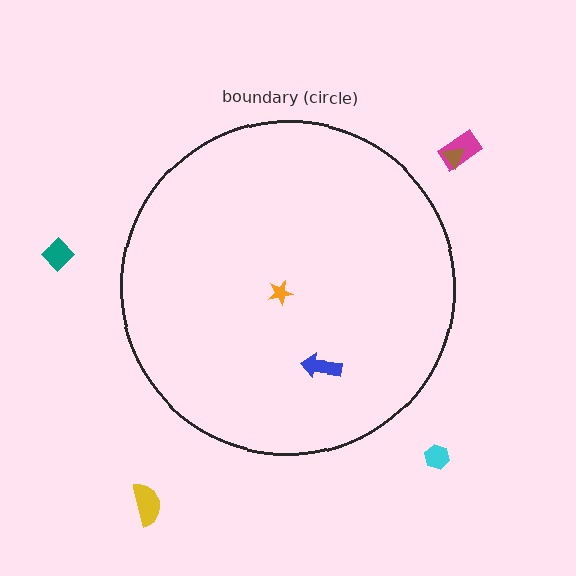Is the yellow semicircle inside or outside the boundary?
Outside.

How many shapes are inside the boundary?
2 inside, 5 outside.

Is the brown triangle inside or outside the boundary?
Outside.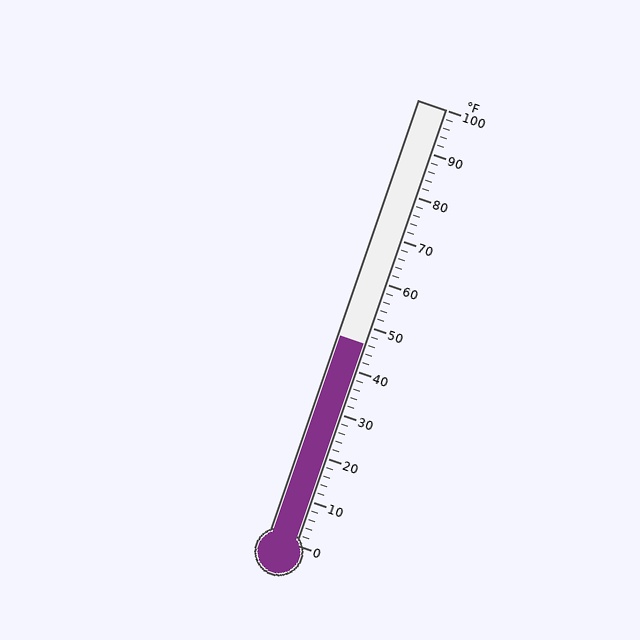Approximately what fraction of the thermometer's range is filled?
The thermometer is filled to approximately 45% of its range.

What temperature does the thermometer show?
The thermometer shows approximately 46°F.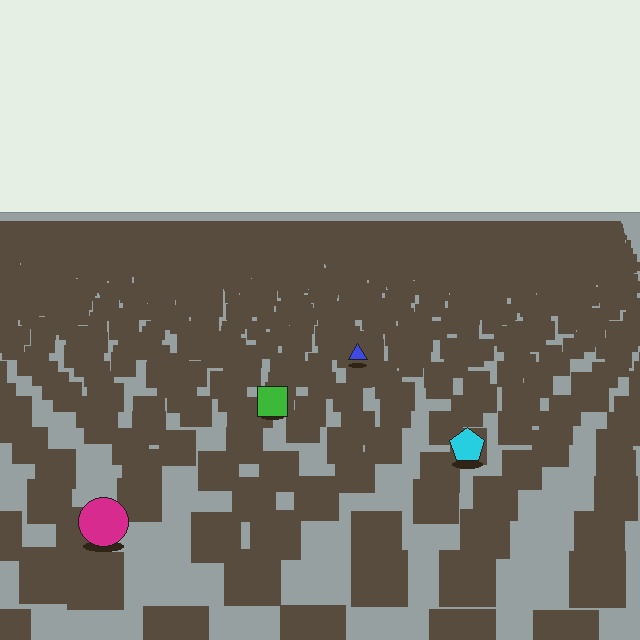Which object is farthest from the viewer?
The blue triangle is farthest from the viewer. It appears smaller and the ground texture around it is denser.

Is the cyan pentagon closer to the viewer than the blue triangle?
Yes. The cyan pentagon is closer — you can tell from the texture gradient: the ground texture is coarser near it.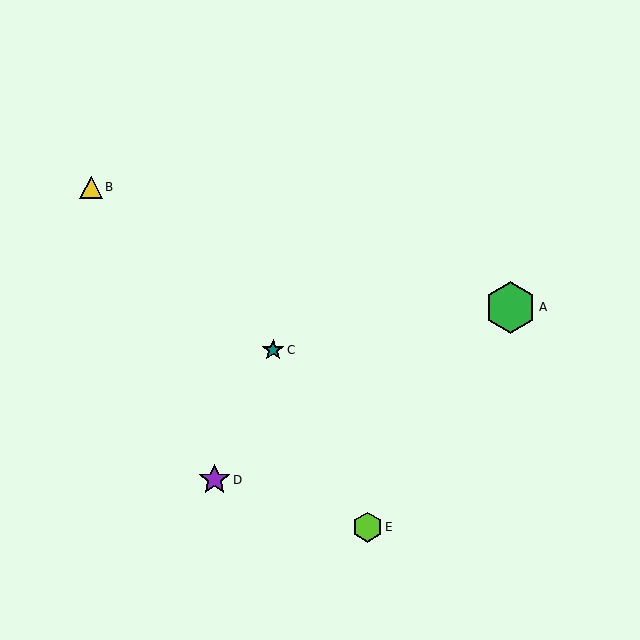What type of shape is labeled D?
Shape D is a purple star.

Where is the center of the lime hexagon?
The center of the lime hexagon is at (367, 527).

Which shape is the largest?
The green hexagon (labeled A) is the largest.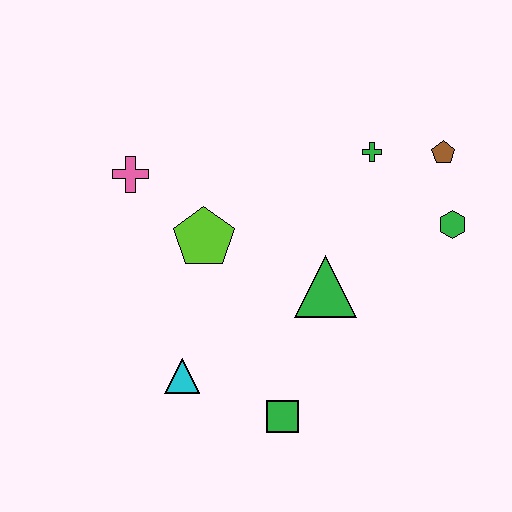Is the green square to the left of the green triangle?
Yes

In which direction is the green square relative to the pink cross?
The green square is below the pink cross.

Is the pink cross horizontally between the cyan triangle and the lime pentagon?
No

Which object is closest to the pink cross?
The lime pentagon is closest to the pink cross.